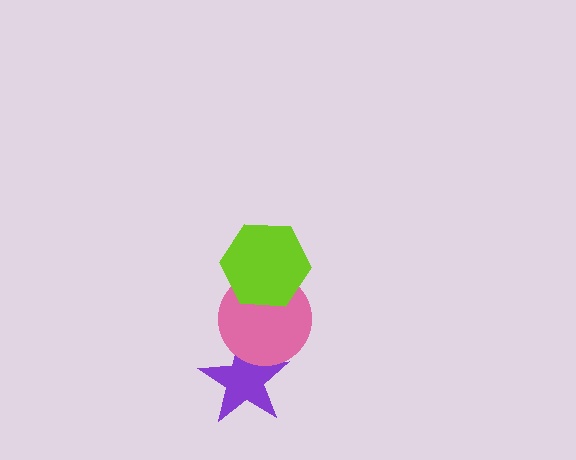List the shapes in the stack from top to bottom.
From top to bottom: the lime hexagon, the pink circle, the purple star.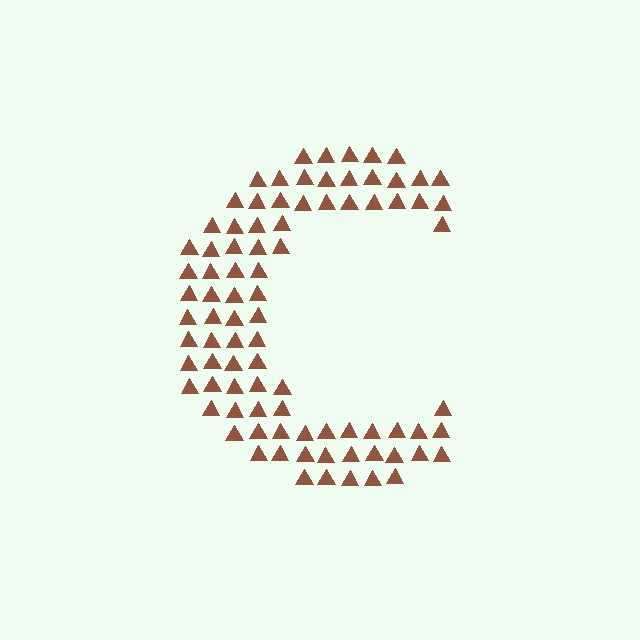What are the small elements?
The small elements are triangles.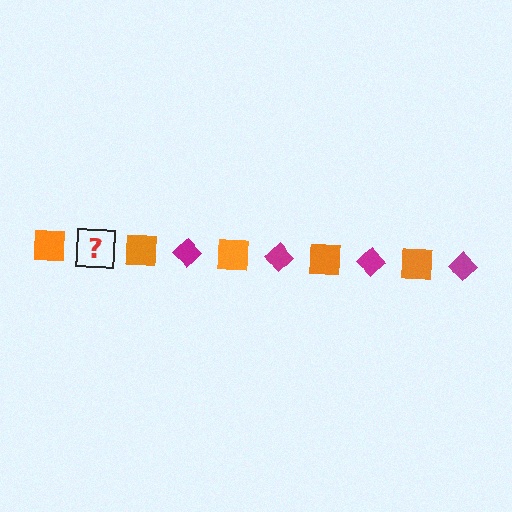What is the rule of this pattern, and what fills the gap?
The rule is that the pattern alternates between orange square and magenta diamond. The gap should be filled with a magenta diamond.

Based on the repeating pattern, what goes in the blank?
The blank should be a magenta diamond.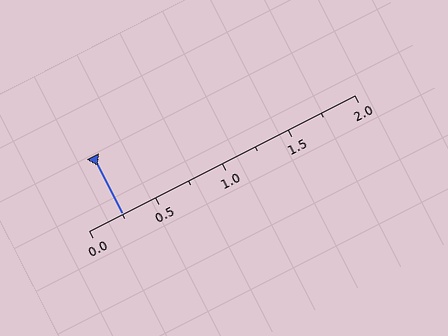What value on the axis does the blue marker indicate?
The marker indicates approximately 0.25.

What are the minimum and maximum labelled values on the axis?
The axis runs from 0.0 to 2.0.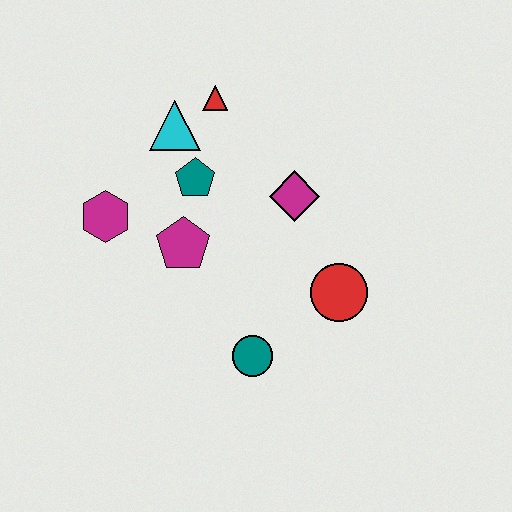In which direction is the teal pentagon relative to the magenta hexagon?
The teal pentagon is to the right of the magenta hexagon.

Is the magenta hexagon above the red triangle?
No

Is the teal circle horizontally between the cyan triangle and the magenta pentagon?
No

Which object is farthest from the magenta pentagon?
The red circle is farthest from the magenta pentagon.